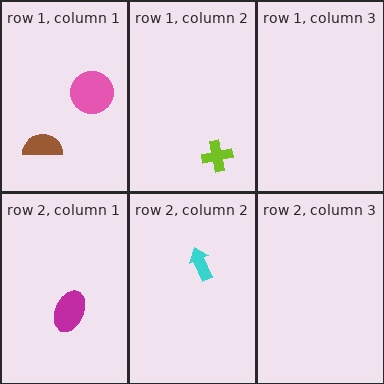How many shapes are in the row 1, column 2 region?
1.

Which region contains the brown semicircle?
The row 1, column 1 region.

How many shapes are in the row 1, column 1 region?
2.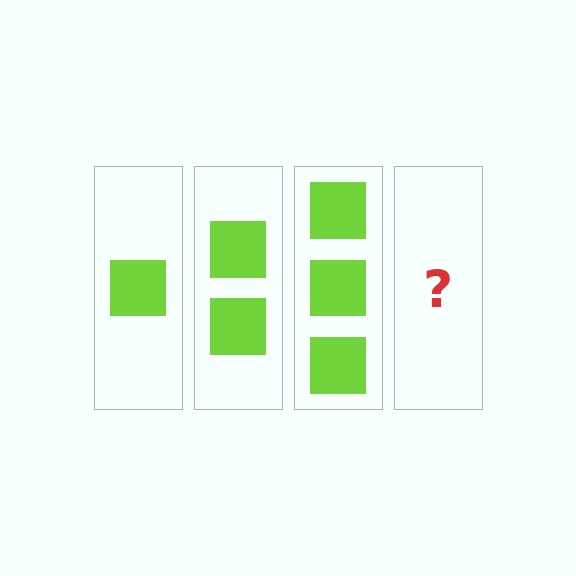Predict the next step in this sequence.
The next step is 4 squares.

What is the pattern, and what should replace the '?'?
The pattern is that each step adds one more square. The '?' should be 4 squares.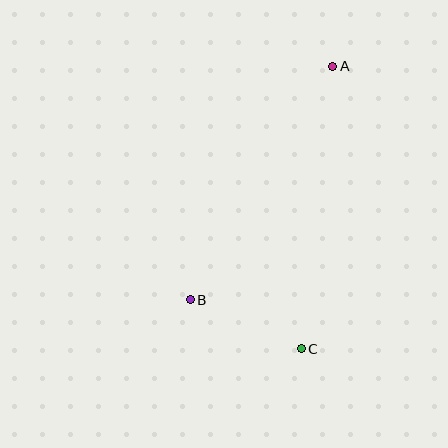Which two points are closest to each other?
Points B and C are closest to each other.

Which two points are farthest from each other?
Points A and C are farthest from each other.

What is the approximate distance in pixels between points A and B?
The distance between A and B is approximately 274 pixels.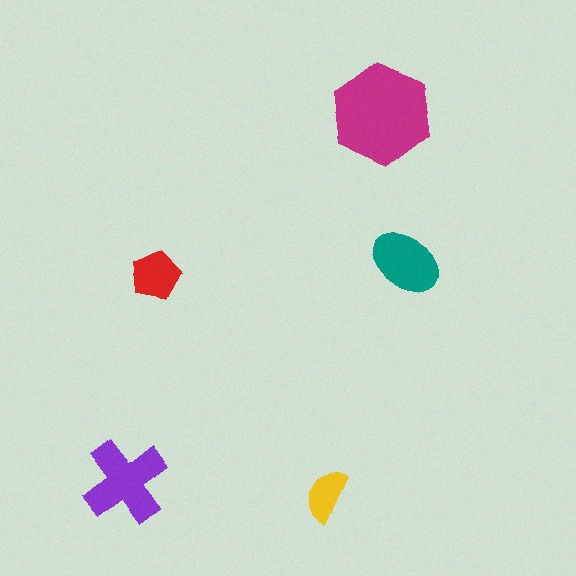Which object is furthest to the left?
The purple cross is leftmost.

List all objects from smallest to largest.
The yellow semicircle, the red pentagon, the teal ellipse, the purple cross, the magenta hexagon.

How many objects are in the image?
There are 5 objects in the image.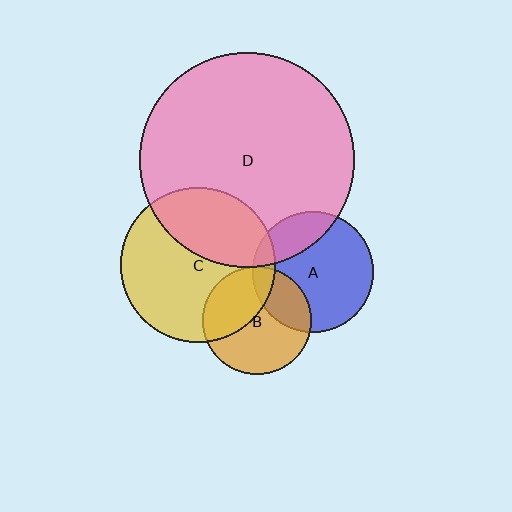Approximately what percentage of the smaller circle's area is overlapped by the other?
Approximately 10%.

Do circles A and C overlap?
Yes.